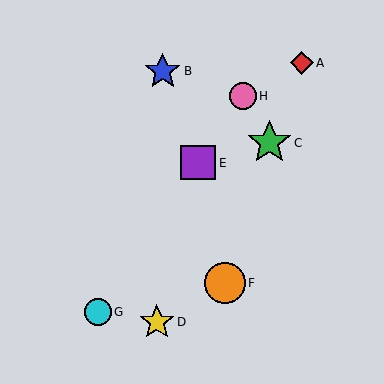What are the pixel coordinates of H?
Object H is at (243, 96).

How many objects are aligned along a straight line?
3 objects (E, G, H) are aligned along a straight line.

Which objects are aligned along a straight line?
Objects E, G, H are aligned along a straight line.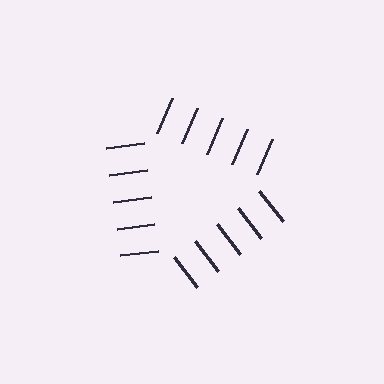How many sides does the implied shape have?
3 sides — the line-ends trace a triangle.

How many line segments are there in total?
15 — 5 along each of the 3 edges.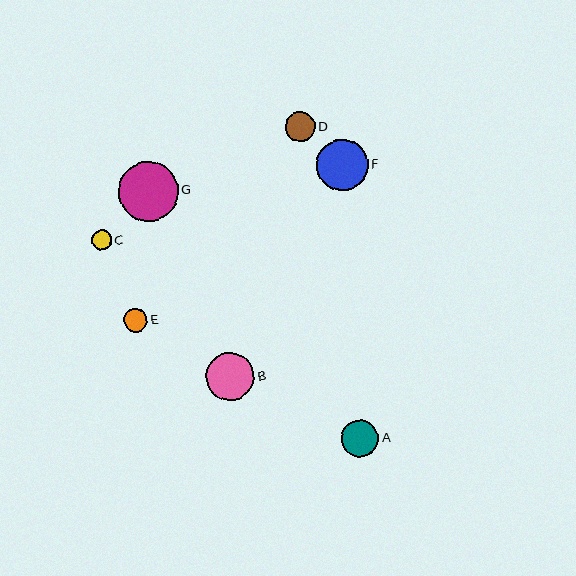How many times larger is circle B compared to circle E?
Circle B is approximately 2.0 times the size of circle E.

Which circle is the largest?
Circle G is the largest with a size of approximately 60 pixels.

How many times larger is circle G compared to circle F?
Circle G is approximately 1.2 times the size of circle F.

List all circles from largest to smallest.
From largest to smallest: G, F, B, A, D, E, C.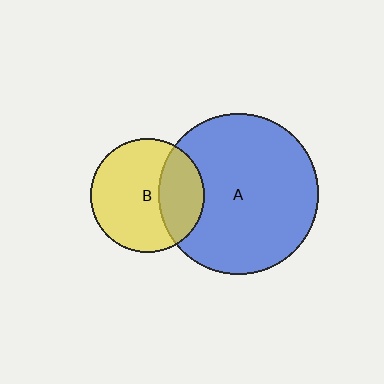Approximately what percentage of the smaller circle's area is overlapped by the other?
Approximately 30%.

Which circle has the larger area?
Circle A (blue).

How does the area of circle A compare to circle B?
Approximately 2.0 times.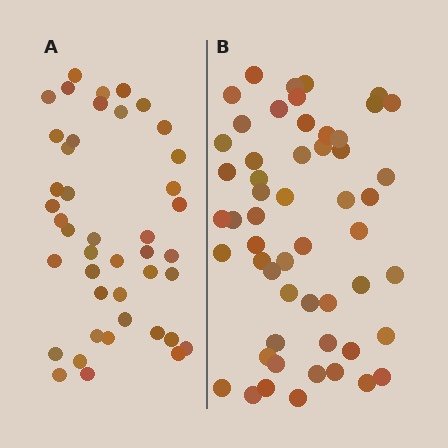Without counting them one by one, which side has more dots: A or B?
Region B (the right region) has more dots.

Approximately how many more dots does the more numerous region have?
Region B has roughly 12 or so more dots than region A.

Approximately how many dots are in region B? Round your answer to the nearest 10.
About 50 dots. (The exact count is 54, which rounds to 50.)